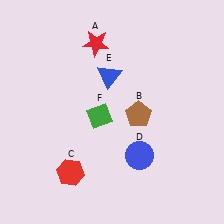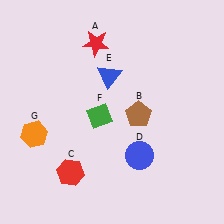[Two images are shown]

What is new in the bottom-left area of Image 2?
An orange hexagon (G) was added in the bottom-left area of Image 2.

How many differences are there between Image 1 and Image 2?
There is 1 difference between the two images.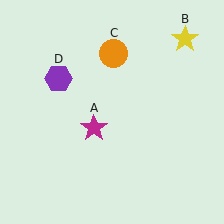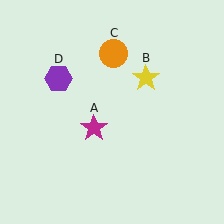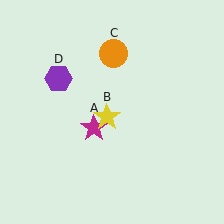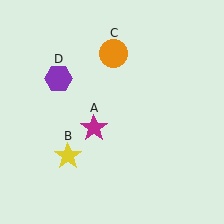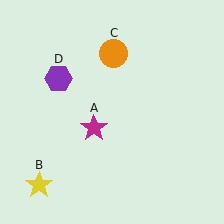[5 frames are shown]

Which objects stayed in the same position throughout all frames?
Magenta star (object A) and orange circle (object C) and purple hexagon (object D) remained stationary.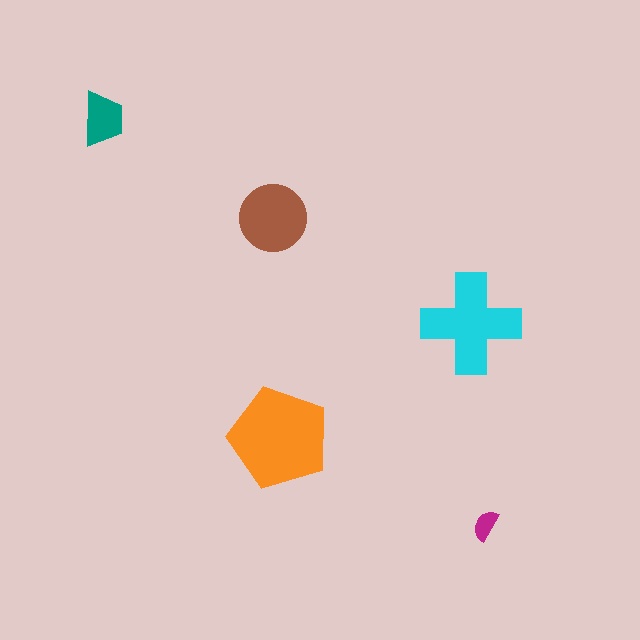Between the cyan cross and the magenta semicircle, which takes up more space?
The cyan cross.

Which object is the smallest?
The magenta semicircle.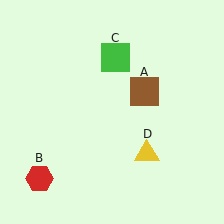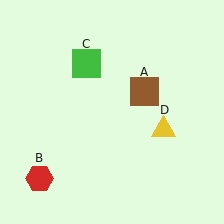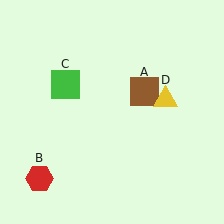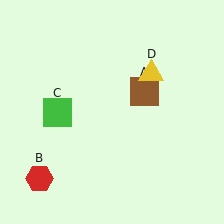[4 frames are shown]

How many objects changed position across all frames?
2 objects changed position: green square (object C), yellow triangle (object D).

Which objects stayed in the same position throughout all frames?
Brown square (object A) and red hexagon (object B) remained stationary.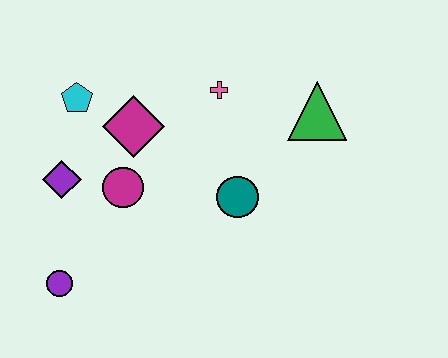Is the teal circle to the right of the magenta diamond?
Yes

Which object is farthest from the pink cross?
The purple circle is farthest from the pink cross.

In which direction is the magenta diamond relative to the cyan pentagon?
The magenta diamond is to the right of the cyan pentagon.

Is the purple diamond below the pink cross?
Yes